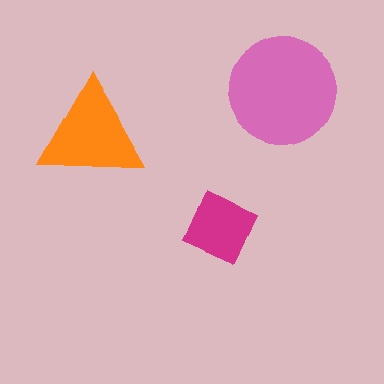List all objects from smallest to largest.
The magenta diamond, the orange triangle, the pink circle.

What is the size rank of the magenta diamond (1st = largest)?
3rd.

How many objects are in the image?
There are 3 objects in the image.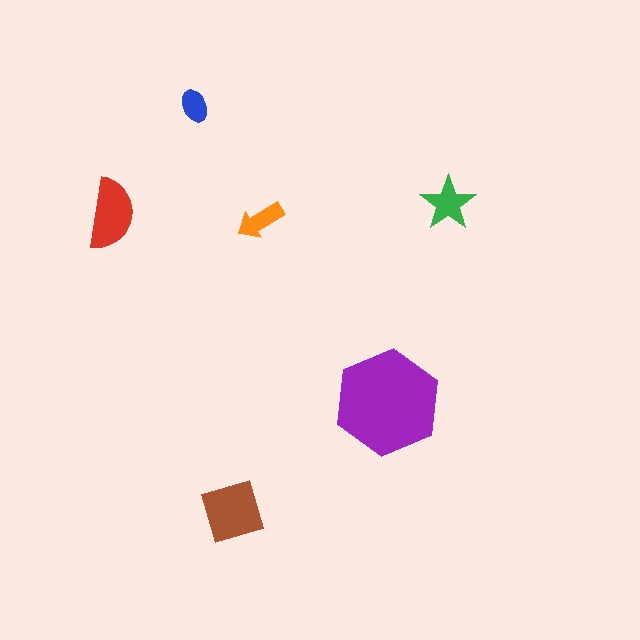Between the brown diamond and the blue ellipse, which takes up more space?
The brown diamond.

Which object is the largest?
The purple hexagon.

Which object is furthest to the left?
The red semicircle is leftmost.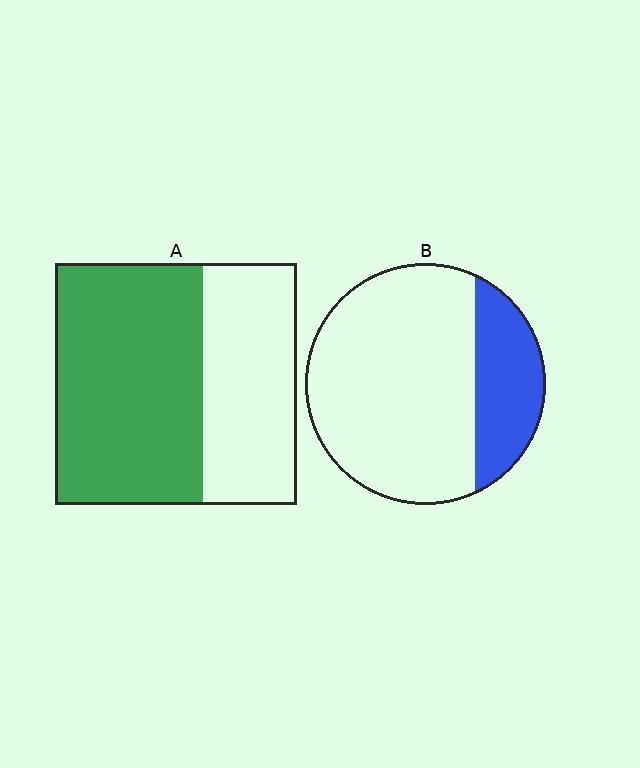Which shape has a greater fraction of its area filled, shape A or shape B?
Shape A.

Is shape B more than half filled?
No.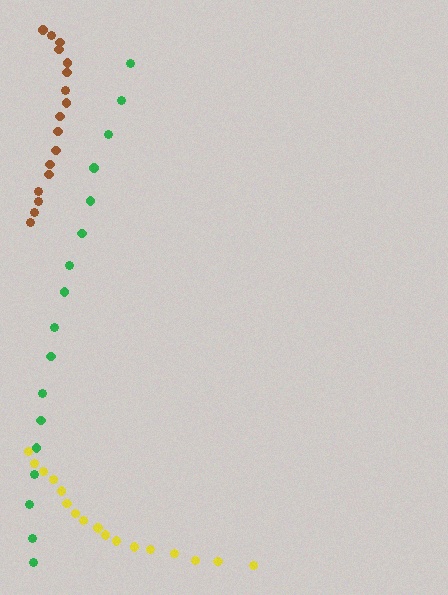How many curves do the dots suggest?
There are 3 distinct paths.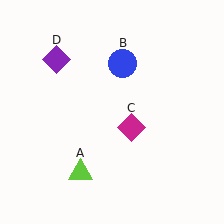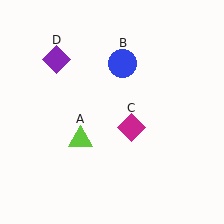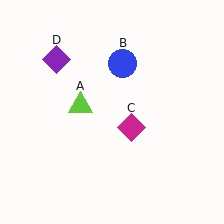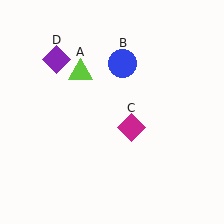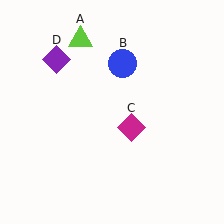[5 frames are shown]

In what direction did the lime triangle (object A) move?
The lime triangle (object A) moved up.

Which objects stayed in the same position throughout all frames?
Blue circle (object B) and magenta diamond (object C) and purple diamond (object D) remained stationary.